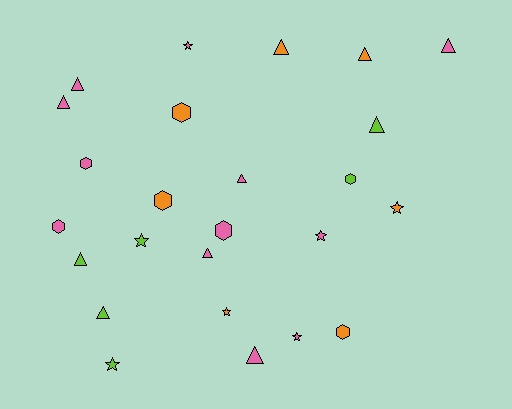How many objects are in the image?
There are 25 objects.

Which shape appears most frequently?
Triangle, with 11 objects.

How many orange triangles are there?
There are 2 orange triangles.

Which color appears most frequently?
Pink, with 12 objects.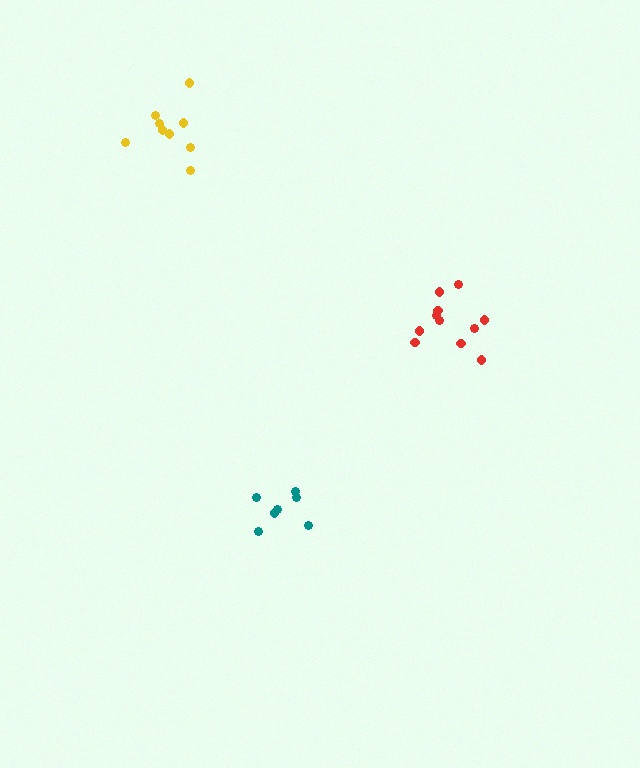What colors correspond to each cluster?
The clusters are colored: teal, red, yellow.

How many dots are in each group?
Group 1: 7 dots, Group 2: 11 dots, Group 3: 9 dots (27 total).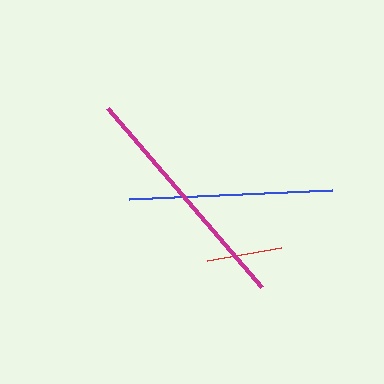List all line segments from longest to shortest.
From longest to shortest: magenta, blue, red.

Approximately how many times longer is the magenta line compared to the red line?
The magenta line is approximately 3.1 times the length of the red line.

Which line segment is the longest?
The magenta line is the longest at approximately 237 pixels.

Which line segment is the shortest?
The red line is the shortest at approximately 75 pixels.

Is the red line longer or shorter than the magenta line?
The magenta line is longer than the red line.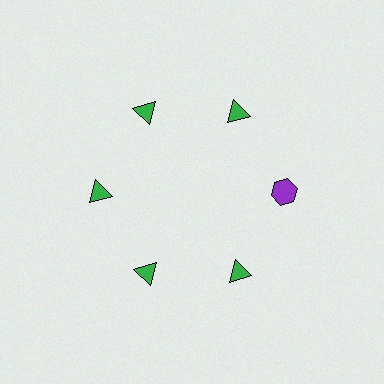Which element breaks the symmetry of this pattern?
The purple hexagon at roughly the 3 o'clock position breaks the symmetry. All other shapes are green triangles.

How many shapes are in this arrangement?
There are 6 shapes arranged in a ring pattern.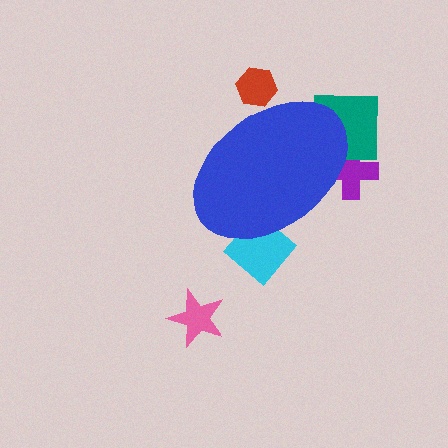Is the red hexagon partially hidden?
Yes, the red hexagon is partially hidden behind the blue ellipse.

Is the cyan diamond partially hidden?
Yes, the cyan diamond is partially hidden behind the blue ellipse.